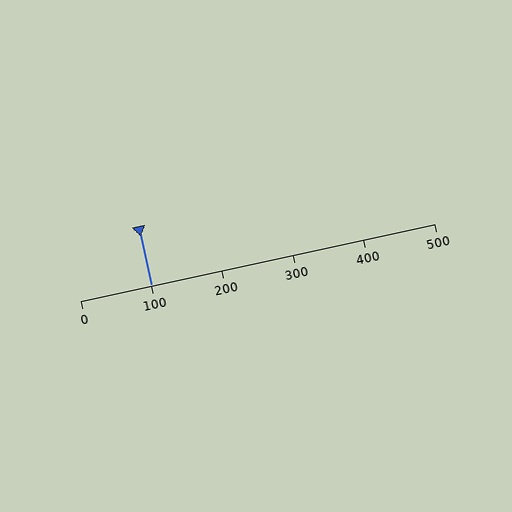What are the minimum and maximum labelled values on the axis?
The axis runs from 0 to 500.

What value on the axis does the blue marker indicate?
The marker indicates approximately 100.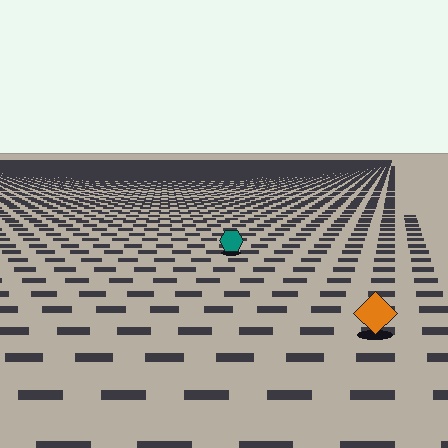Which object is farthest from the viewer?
The teal hexagon is farthest from the viewer. It appears smaller and the ground texture around it is denser.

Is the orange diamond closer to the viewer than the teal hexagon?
Yes. The orange diamond is closer — you can tell from the texture gradient: the ground texture is coarser near it.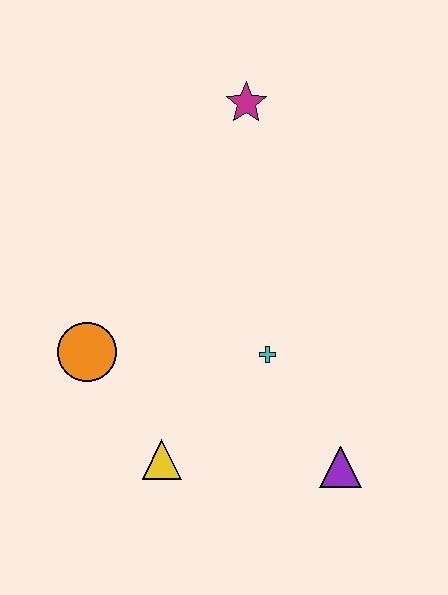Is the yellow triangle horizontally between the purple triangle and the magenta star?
No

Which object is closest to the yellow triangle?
The orange circle is closest to the yellow triangle.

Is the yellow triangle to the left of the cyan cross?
Yes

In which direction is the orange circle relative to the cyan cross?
The orange circle is to the left of the cyan cross.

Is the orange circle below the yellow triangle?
No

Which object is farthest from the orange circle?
The magenta star is farthest from the orange circle.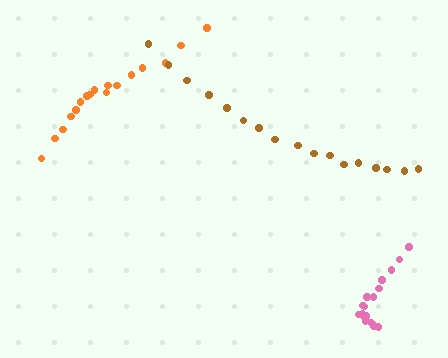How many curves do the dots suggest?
There are 3 distinct paths.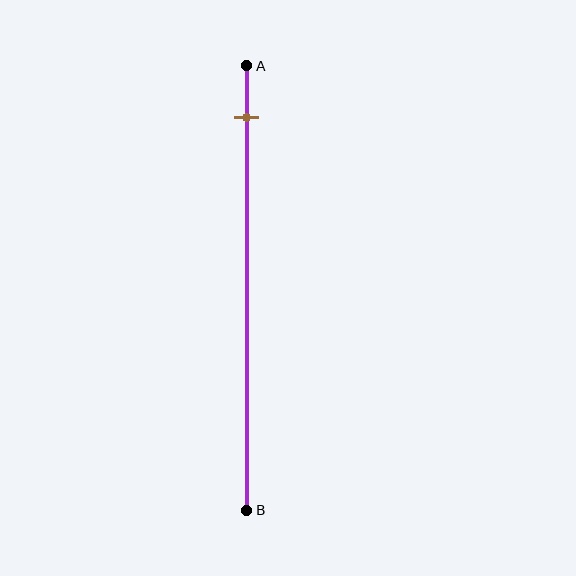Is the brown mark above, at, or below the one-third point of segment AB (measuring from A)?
The brown mark is above the one-third point of segment AB.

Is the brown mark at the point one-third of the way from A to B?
No, the mark is at about 10% from A, not at the 33% one-third point.